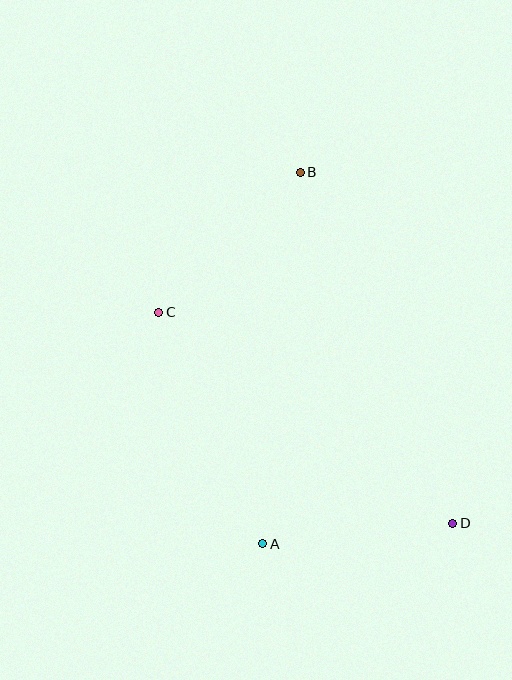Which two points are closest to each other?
Points A and D are closest to each other.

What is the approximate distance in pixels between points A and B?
The distance between A and B is approximately 374 pixels.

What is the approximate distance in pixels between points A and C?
The distance between A and C is approximately 254 pixels.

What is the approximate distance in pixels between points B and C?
The distance between B and C is approximately 199 pixels.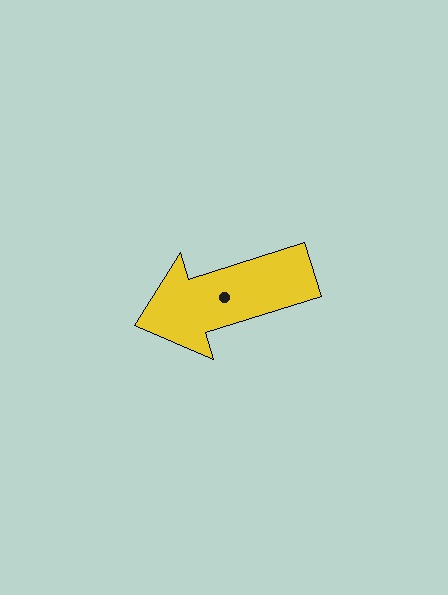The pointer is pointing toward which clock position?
Roughly 8 o'clock.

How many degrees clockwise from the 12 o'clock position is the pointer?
Approximately 253 degrees.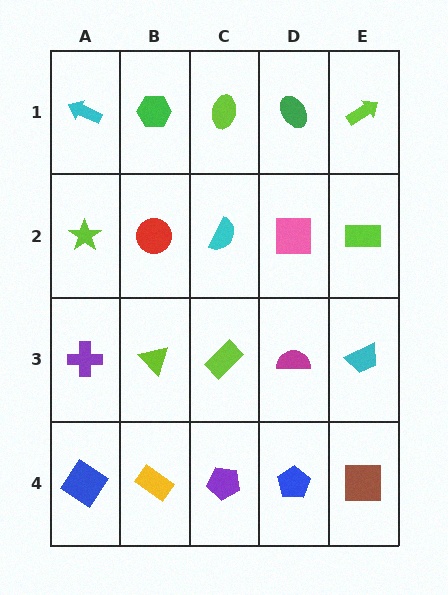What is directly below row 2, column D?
A magenta semicircle.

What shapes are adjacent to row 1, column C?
A cyan semicircle (row 2, column C), a green hexagon (row 1, column B), a green ellipse (row 1, column D).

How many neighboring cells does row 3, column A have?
3.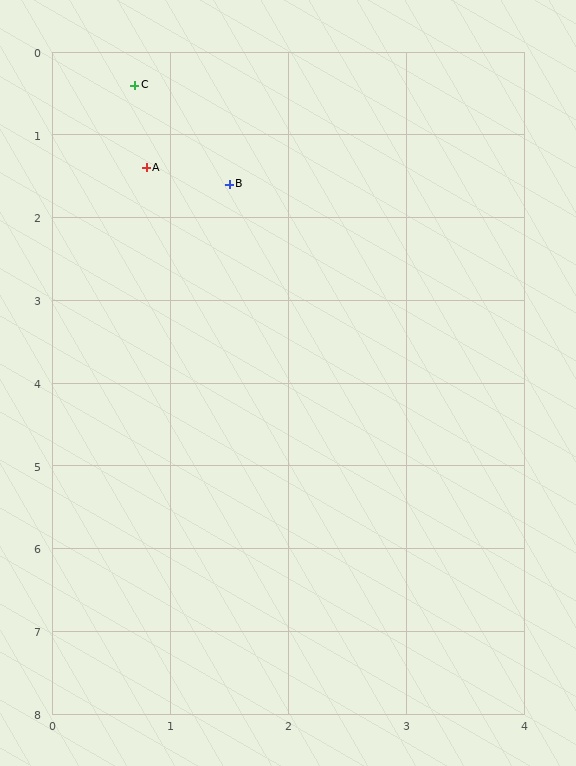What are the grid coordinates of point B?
Point B is at approximately (1.5, 1.6).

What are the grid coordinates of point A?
Point A is at approximately (0.8, 1.4).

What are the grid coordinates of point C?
Point C is at approximately (0.7, 0.4).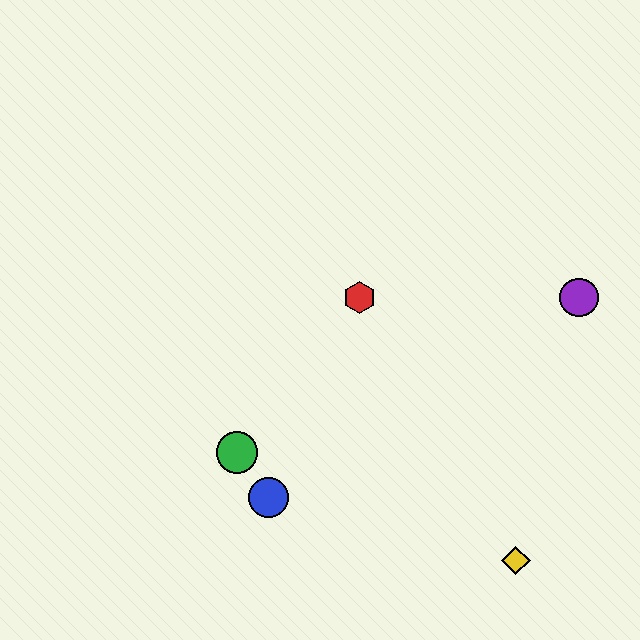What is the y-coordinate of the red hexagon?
The red hexagon is at y≈297.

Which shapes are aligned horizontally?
The red hexagon, the purple circle are aligned horizontally.